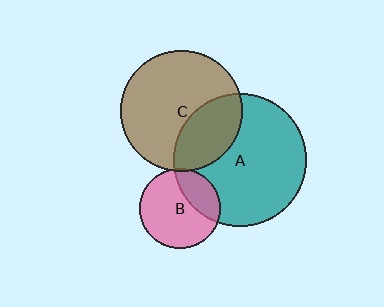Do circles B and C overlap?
Yes.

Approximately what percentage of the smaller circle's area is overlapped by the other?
Approximately 5%.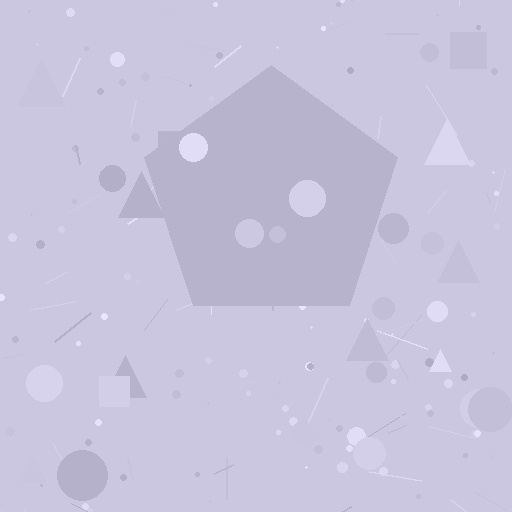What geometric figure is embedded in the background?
A pentagon is embedded in the background.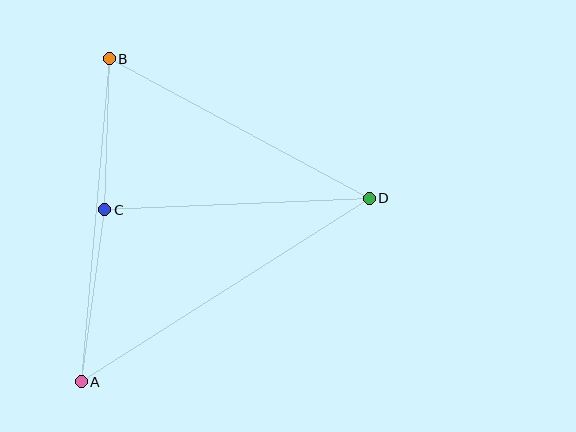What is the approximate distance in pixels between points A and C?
The distance between A and C is approximately 174 pixels.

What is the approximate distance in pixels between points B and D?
The distance between B and D is approximately 295 pixels.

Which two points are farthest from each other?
Points A and D are farthest from each other.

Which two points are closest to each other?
Points B and C are closest to each other.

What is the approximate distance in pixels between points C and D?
The distance between C and D is approximately 265 pixels.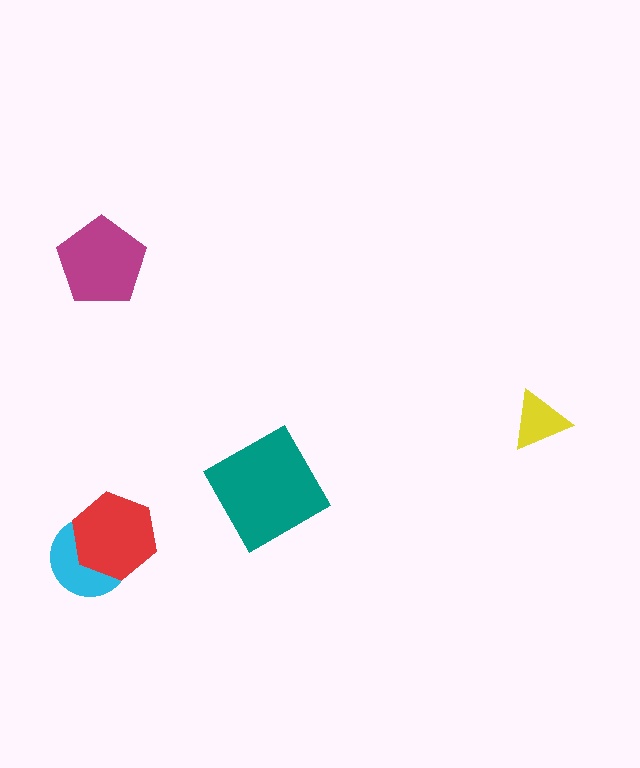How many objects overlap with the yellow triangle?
0 objects overlap with the yellow triangle.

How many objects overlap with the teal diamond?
0 objects overlap with the teal diamond.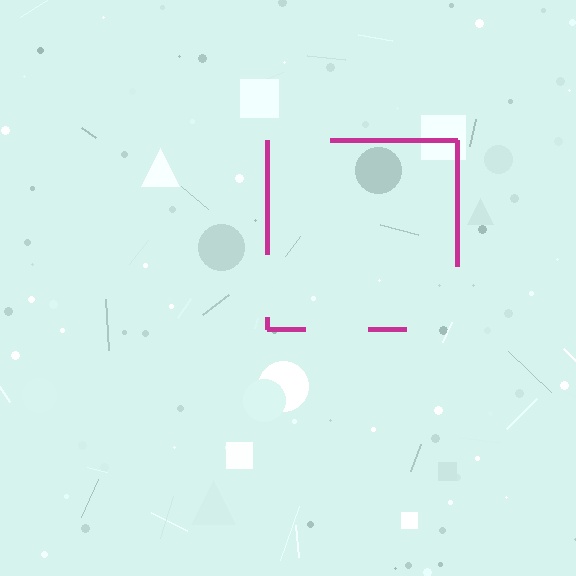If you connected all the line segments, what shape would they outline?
They would outline a square.